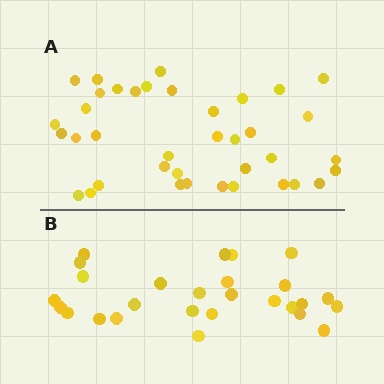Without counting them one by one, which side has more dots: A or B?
Region A (the top region) has more dots.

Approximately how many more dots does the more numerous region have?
Region A has roughly 12 or so more dots than region B.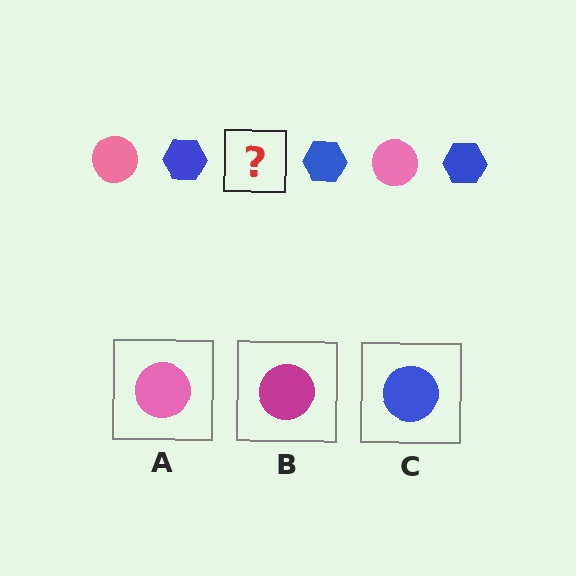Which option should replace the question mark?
Option A.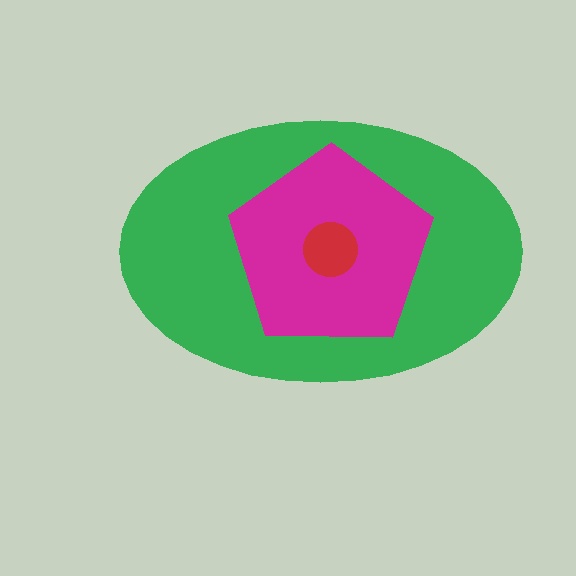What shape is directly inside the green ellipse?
The magenta pentagon.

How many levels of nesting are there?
3.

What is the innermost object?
The red circle.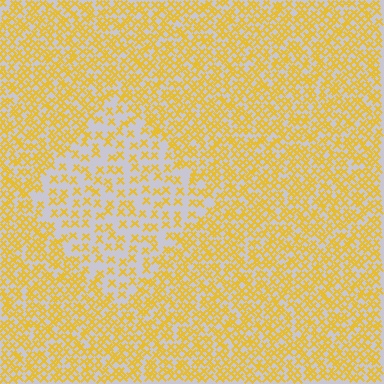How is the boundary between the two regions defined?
The boundary is defined by a change in element density (approximately 2.1x ratio). All elements are the same color, size, and shape.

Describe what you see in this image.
The image contains small yellow elements arranged at two different densities. A diamond-shaped region is visible where the elements are less densely packed than the surrounding area.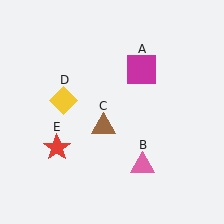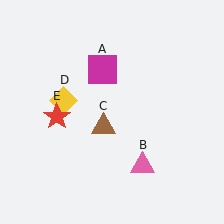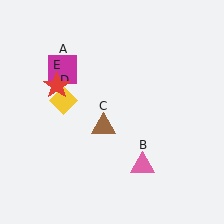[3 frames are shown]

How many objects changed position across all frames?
2 objects changed position: magenta square (object A), red star (object E).